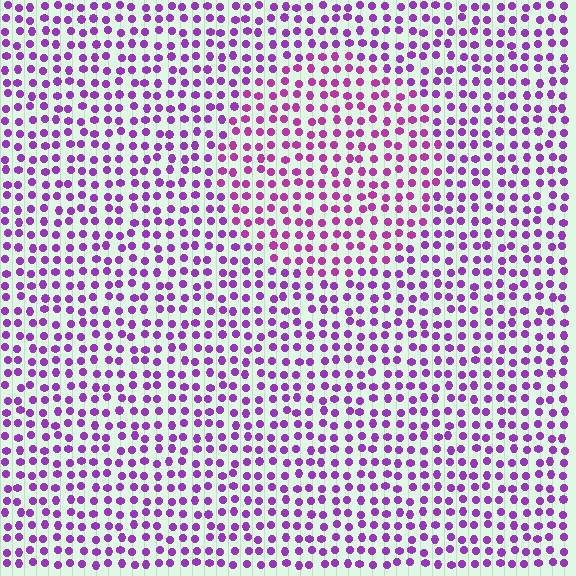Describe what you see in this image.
The image is filled with small purple elements in a uniform arrangement. A circle-shaped region is visible where the elements are tinted to a slightly different hue, forming a subtle color boundary.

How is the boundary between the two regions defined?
The boundary is defined purely by a slight shift in hue (about 24 degrees). Spacing, size, and orientation are identical on both sides.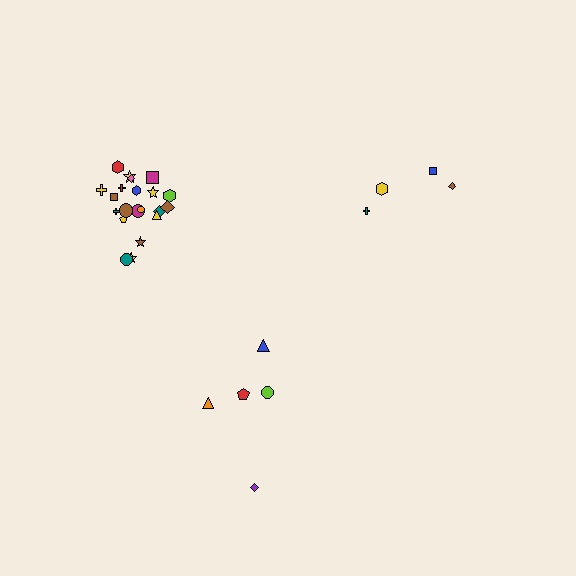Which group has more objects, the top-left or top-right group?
The top-left group.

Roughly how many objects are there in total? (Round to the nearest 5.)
Roughly 30 objects in total.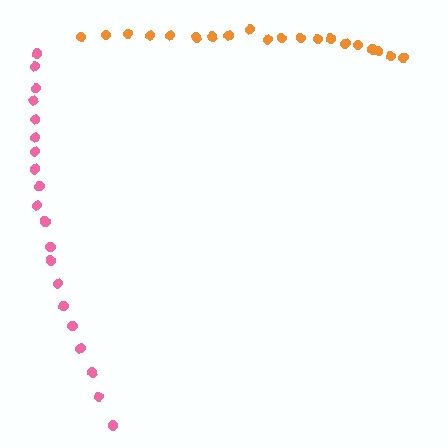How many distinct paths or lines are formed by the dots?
There are 2 distinct paths.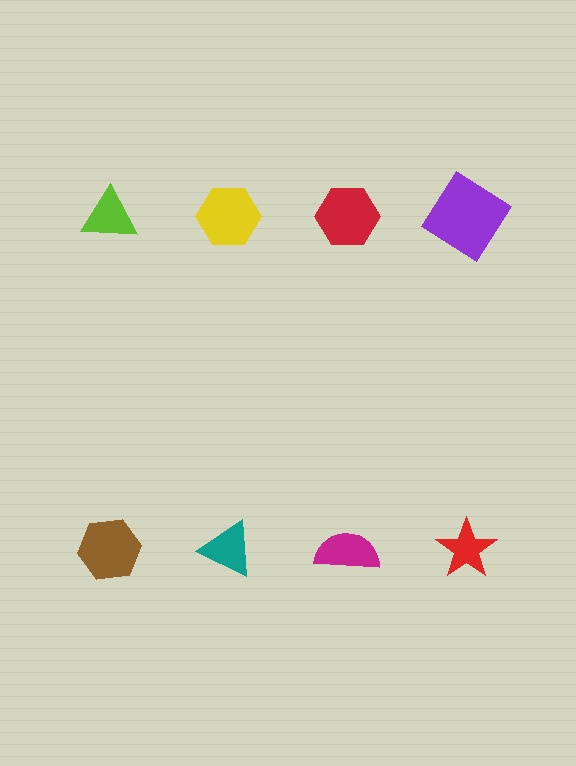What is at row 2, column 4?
A red star.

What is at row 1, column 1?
A lime triangle.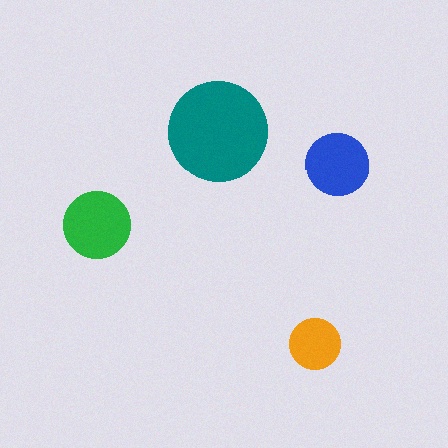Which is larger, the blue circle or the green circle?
The green one.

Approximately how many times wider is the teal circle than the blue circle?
About 1.5 times wider.